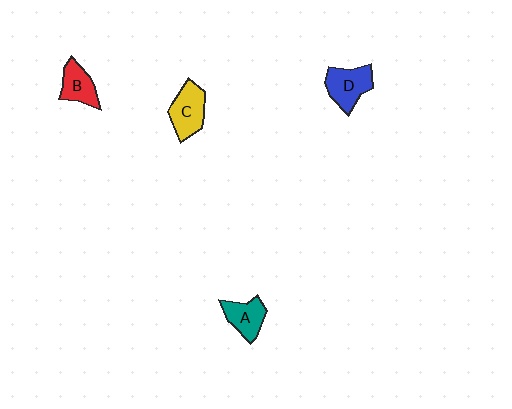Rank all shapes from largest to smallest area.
From largest to smallest: D (blue), C (yellow), A (teal), B (red).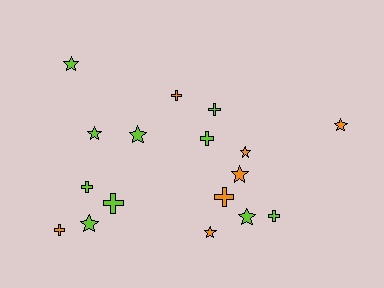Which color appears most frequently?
Lime, with 10 objects.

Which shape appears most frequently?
Star, with 9 objects.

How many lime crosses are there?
There are 5 lime crosses.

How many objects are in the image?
There are 17 objects.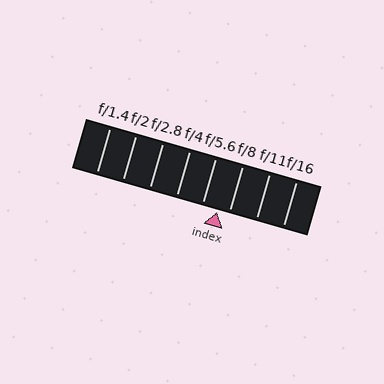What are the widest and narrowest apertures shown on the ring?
The widest aperture shown is f/1.4 and the narrowest is f/16.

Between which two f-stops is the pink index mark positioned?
The index mark is between f/5.6 and f/8.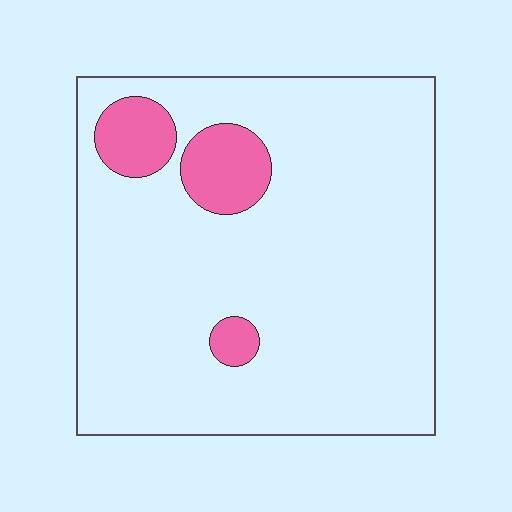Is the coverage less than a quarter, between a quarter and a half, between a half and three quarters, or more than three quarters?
Less than a quarter.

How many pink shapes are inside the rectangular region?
3.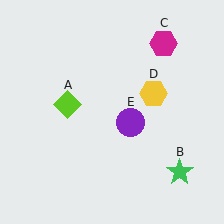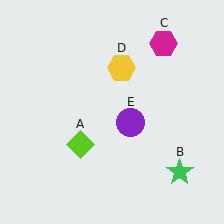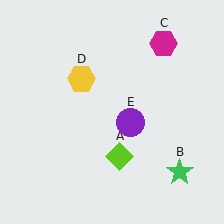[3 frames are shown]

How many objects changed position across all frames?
2 objects changed position: lime diamond (object A), yellow hexagon (object D).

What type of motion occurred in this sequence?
The lime diamond (object A), yellow hexagon (object D) rotated counterclockwise around the center of the scene.